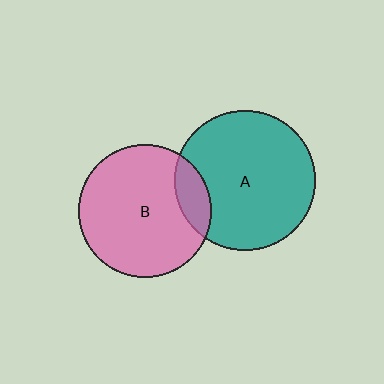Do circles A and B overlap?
Yes.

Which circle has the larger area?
Circle A (teal).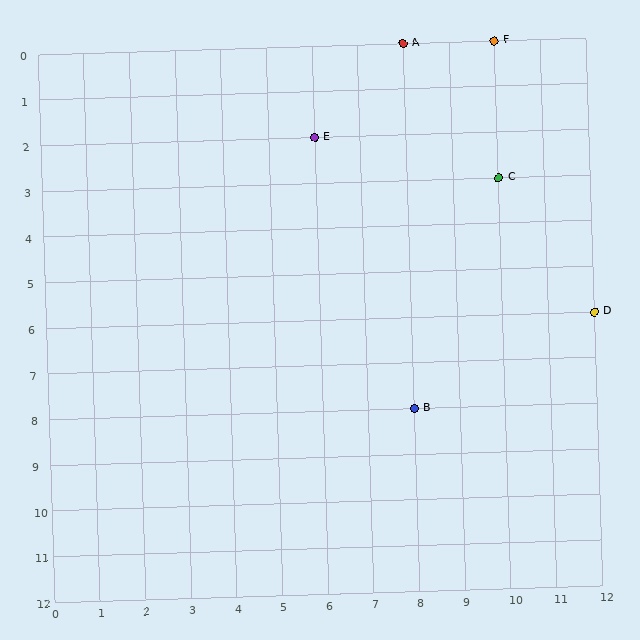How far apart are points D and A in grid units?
Points D and A are 4 columns and 6 rows apart (about 7.2 grid units diagonally).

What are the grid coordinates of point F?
Point F is at grid coordinates (10, 0).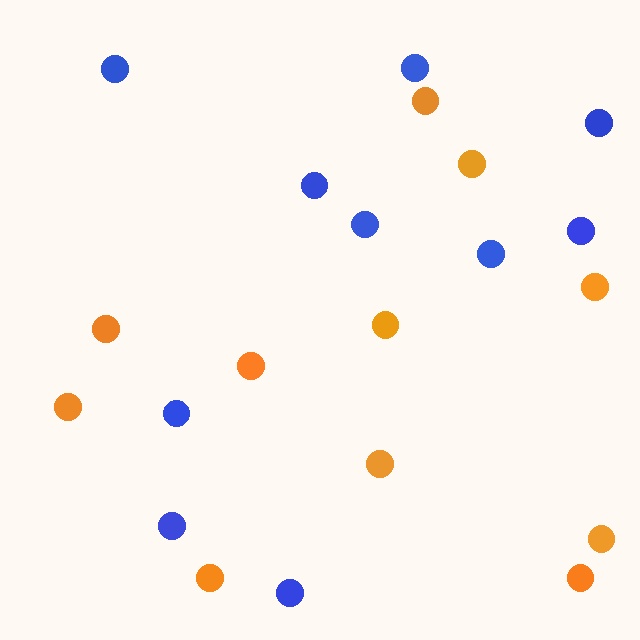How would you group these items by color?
There are 2 groups: one group of blue circles (10) and one group of orange circles (11).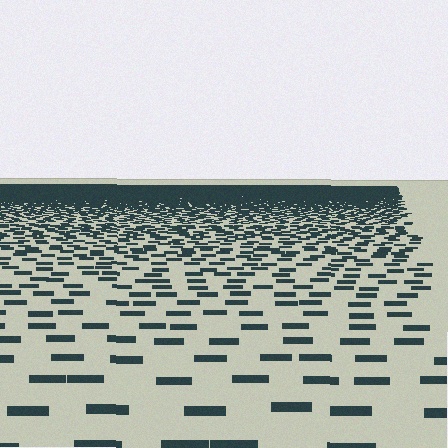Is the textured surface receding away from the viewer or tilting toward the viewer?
The surface is receding away from the viewer. Texture elements get smaller and denser toward the top.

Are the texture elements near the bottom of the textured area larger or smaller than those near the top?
Larger. Near the bottom, elements are closer to the viewer and appear at a bigger on-screen size.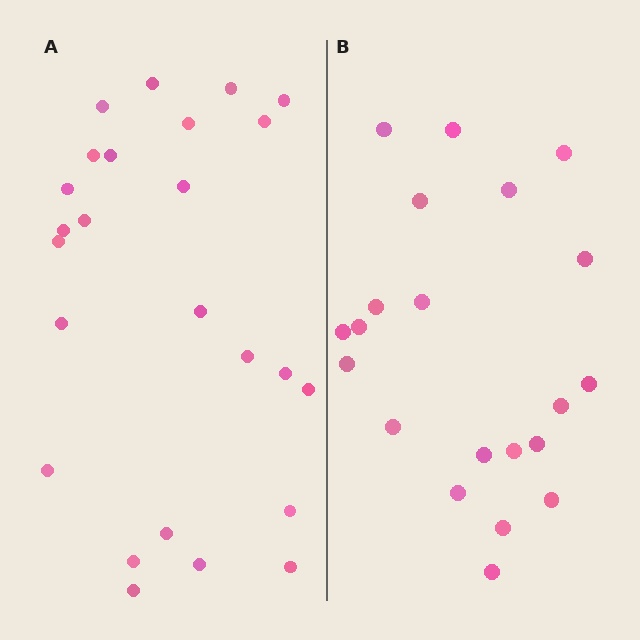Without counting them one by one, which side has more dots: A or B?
Region A (the left region) has more dots.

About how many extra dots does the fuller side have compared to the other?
Region A has about 4 more dots than region B.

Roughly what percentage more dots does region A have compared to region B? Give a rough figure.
About 20% more.